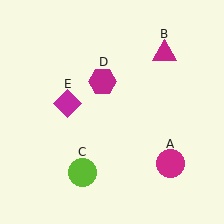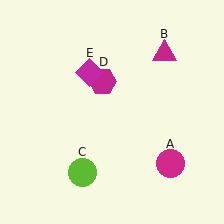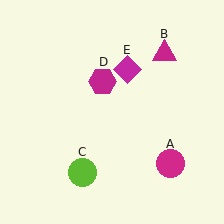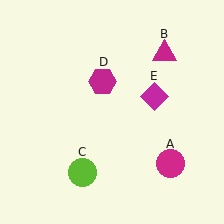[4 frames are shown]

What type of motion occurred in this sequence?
The magenta diamond (object E) rotated clockwise around the center of the scene.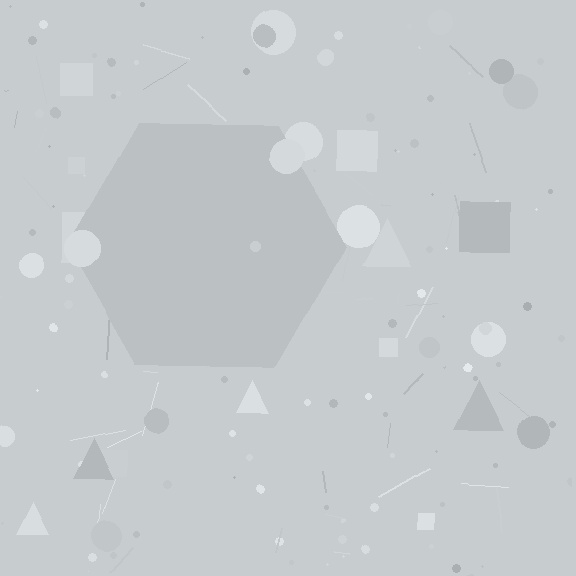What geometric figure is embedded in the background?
A hexagon is embedded in the background.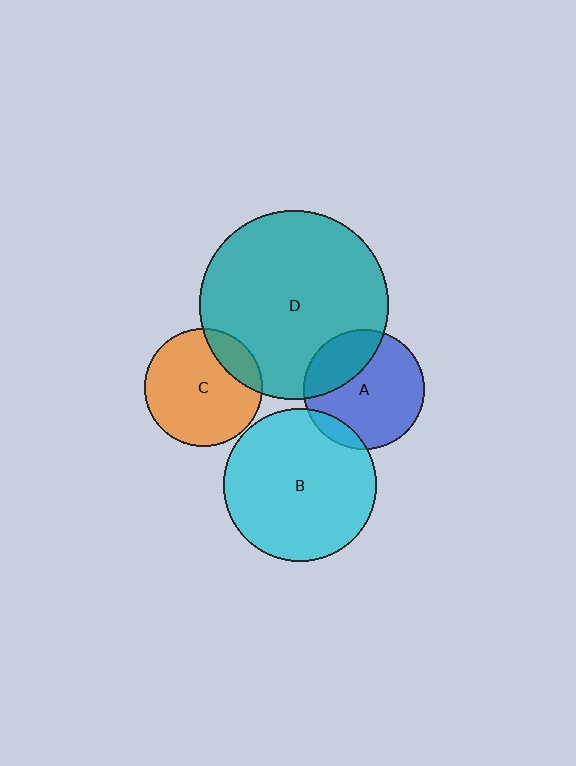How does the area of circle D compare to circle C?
Approximately 2.6 times.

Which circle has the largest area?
Circle D (teal).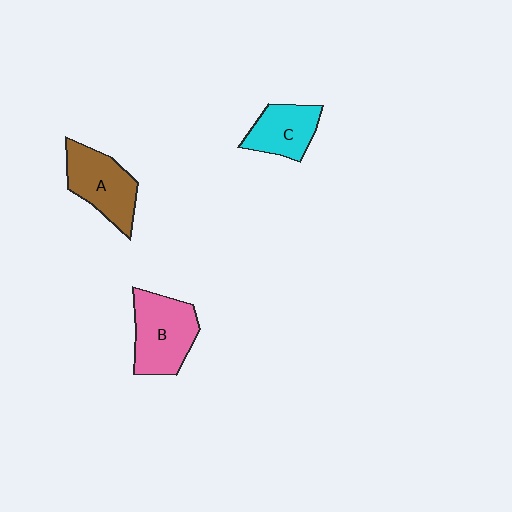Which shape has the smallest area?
Shape C (cyan).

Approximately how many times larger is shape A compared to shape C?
Approximately 1.3 times.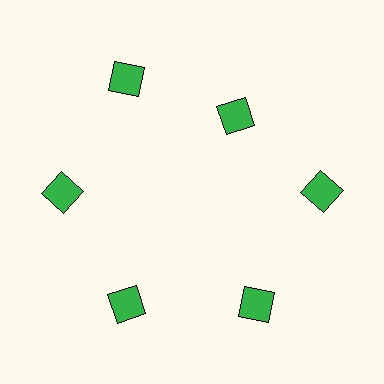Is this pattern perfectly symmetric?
No. The 6 green squares are arranged in a ring, but one element near the 1 o'clock position is pulled inward toward the center, breaking the 6-fold rotational symmetry.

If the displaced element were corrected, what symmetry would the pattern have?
It would have 6-fold rotational symmetry — the pattern would map onto itself every 60 degrees.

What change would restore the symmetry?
The symmetry would be restored by moving it outward, back onto the ring so that all 6 squares sit at equal angles and equal distance from the center.